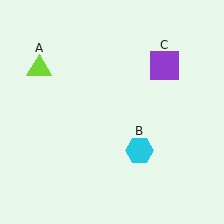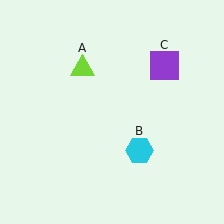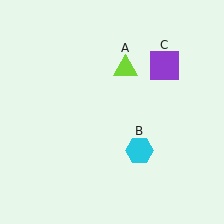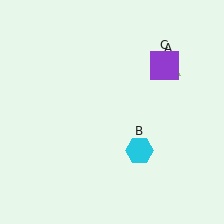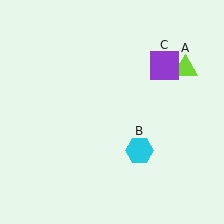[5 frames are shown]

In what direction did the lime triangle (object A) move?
The lime triangle (object A) moved right.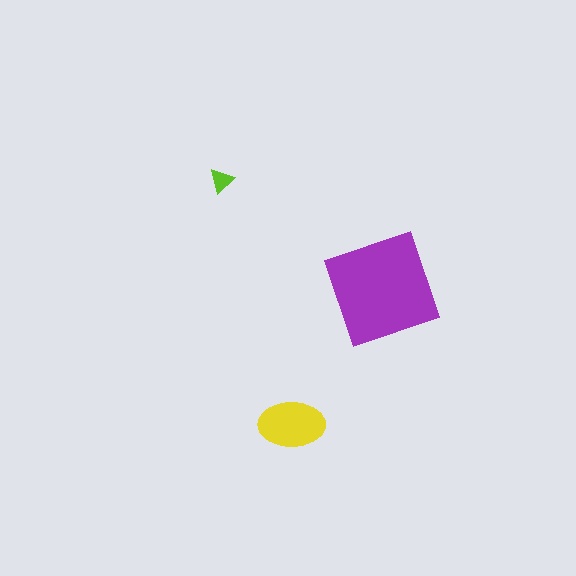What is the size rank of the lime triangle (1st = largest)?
3rd.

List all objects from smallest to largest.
The lime triangle, the yellow ellipse, the purple square.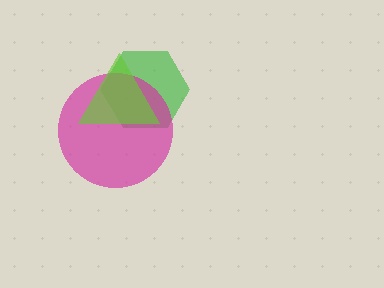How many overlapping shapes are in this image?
There are 3 overlapping shapes in the image.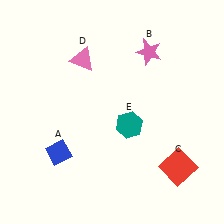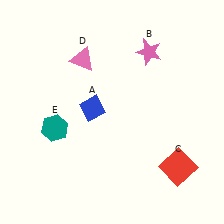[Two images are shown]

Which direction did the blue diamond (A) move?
The blue diamond (A) moved up.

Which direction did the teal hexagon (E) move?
The teal hexagon (E) moved left.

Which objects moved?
The objects that moved are: the blue diamond (A), the teal hexagon (E).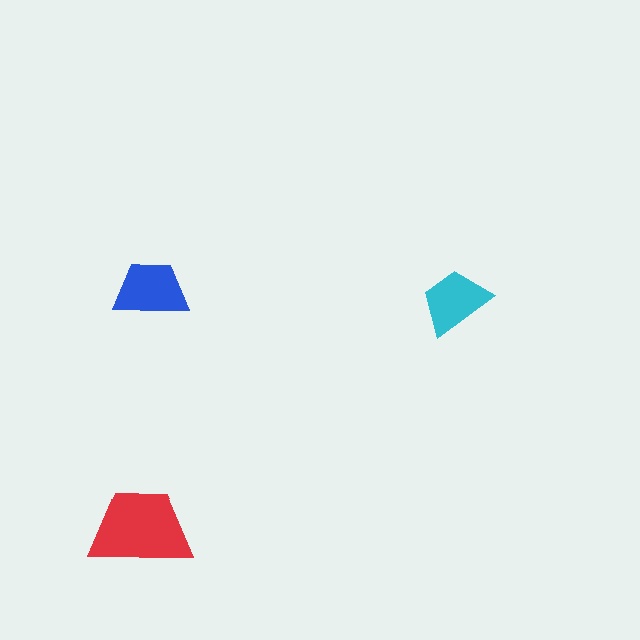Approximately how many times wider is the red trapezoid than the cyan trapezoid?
About 1.5 times wider.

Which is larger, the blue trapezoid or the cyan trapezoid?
The blue one.